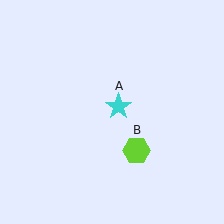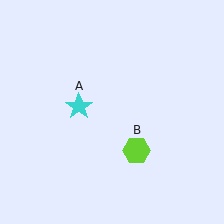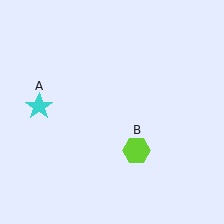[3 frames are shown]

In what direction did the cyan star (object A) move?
The cyan star (object A) moved left.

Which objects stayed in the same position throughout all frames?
Lime hexagon (object B) remained stationary.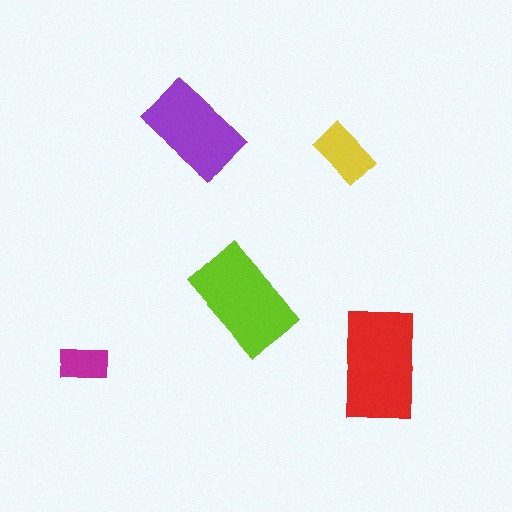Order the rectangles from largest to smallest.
the red one, the lime one, the purple one, the yellow one, the magenta one.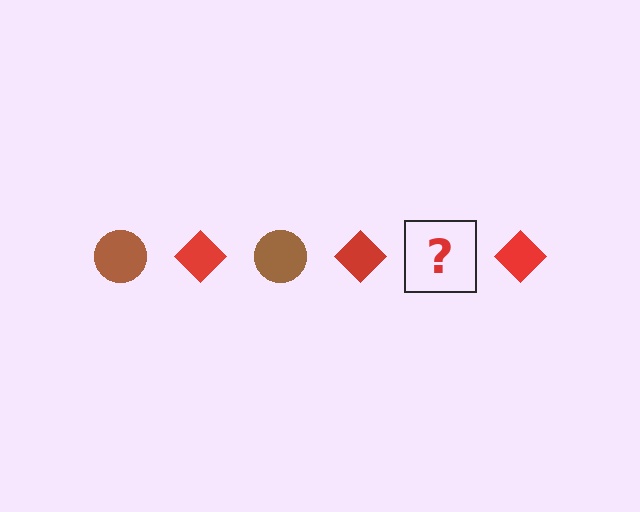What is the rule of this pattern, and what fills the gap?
The rule is that the pattern alternates between brown circle and red diamond. The gap should be filled with a brown circle.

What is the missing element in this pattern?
The missing element is a brown circle.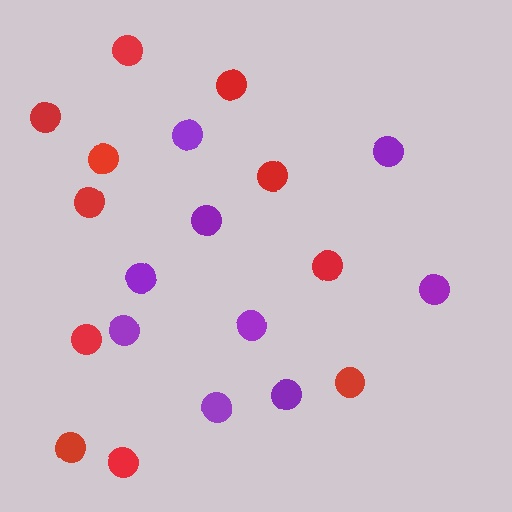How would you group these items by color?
There are 2 groups: one group of red circles (11) and one group of purple circles (9).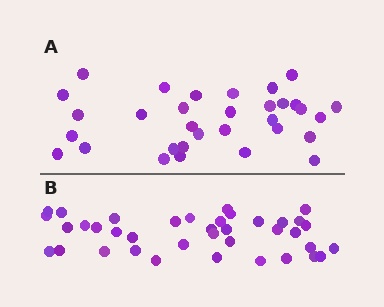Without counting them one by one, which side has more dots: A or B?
Region B (the bottom region) has more dots.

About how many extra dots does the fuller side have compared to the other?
Region B has about 6 more dots than region A.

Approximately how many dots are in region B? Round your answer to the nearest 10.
About 40 dots. (The exact count is 38, which rounds to 40.)